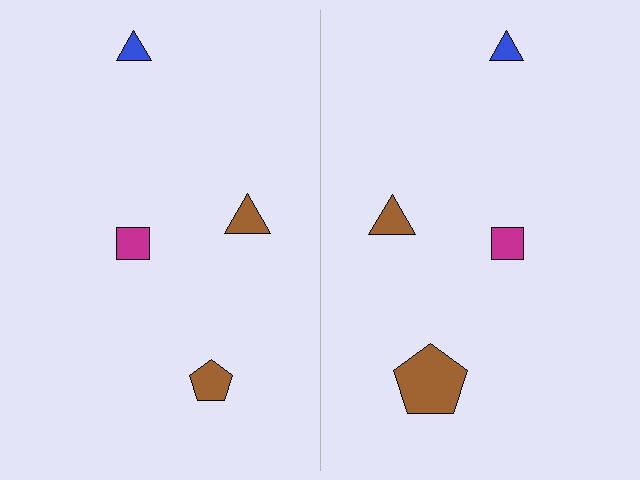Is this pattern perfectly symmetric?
No, the pattern is not perfectly symmetric. The brown pentagon on the right side has a different size than its mirror counterpart.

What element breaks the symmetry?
The brown pentagon on the right side has a different size than its mirror counterpart.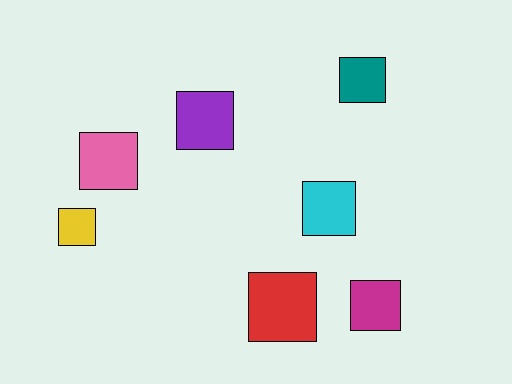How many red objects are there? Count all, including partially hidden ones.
There is 1 red object.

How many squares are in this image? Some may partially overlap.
There are 7 squares.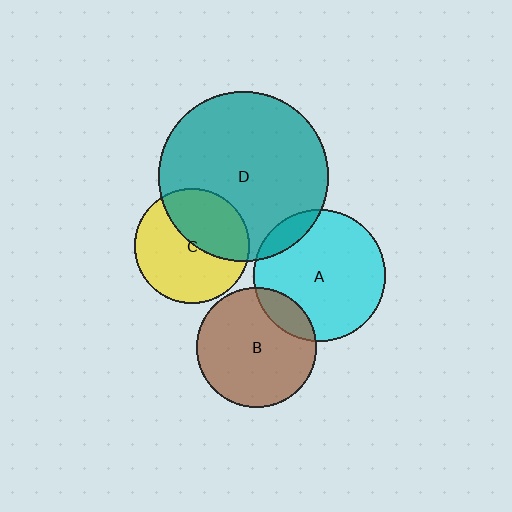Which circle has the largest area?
Circle D (teal).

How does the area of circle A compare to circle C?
Approximately 1.3 times.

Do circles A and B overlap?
Yes.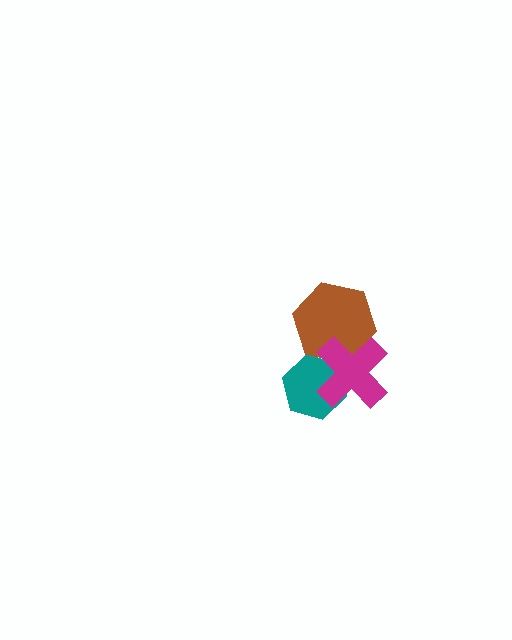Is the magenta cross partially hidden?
No, no other shape covers it.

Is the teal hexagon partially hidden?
Yes, it is partially covered by another shape.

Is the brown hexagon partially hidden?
Yes, it is partially covered by another shape.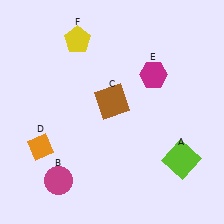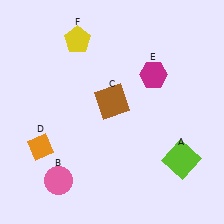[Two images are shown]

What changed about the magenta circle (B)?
In Image 1, B is magenta. In Image 2, it changed to pink.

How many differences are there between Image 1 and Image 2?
There is 1 difference between the two images.